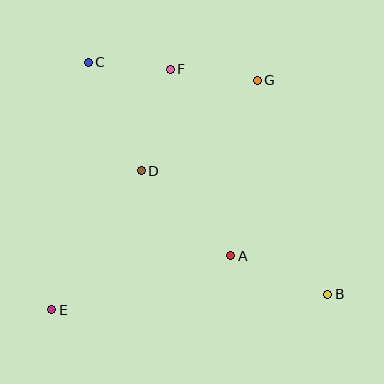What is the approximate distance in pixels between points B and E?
The distance between B and E is approximately 276 pixels.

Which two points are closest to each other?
Points C and F are closest to each other.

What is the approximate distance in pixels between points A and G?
The distance between A and G is approximately 177 pixels.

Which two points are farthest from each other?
Points B and C are farthest from each other.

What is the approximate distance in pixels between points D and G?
The distance between D and G is approximately 147 pixels.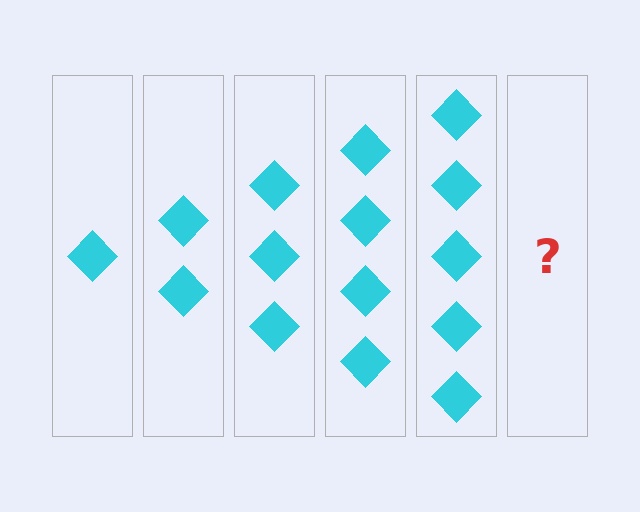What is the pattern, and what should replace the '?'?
The pattern is that each step adds one more diamond. The '?' should be 6 diamonds.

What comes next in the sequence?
The next element should be 6 diamonds.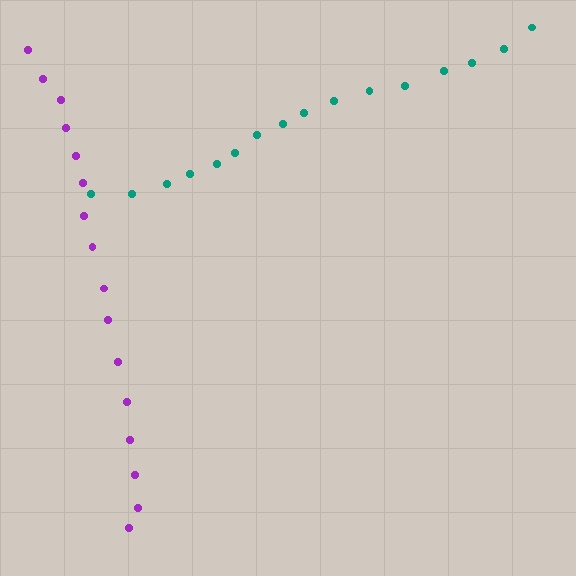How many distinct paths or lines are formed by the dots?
There are 2 distinct paths.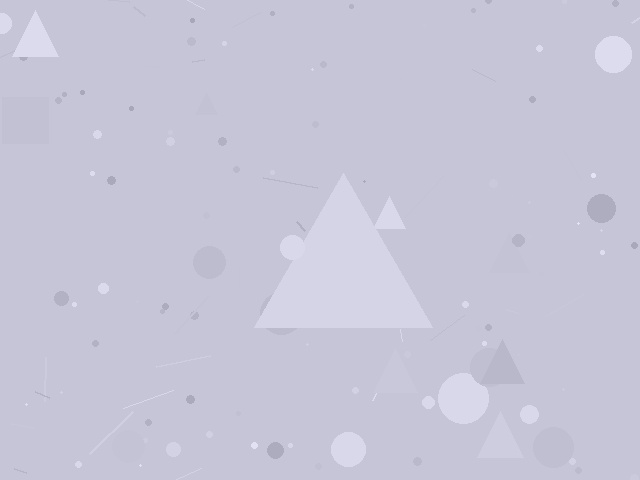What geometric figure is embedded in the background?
A triangle is embedded in the background.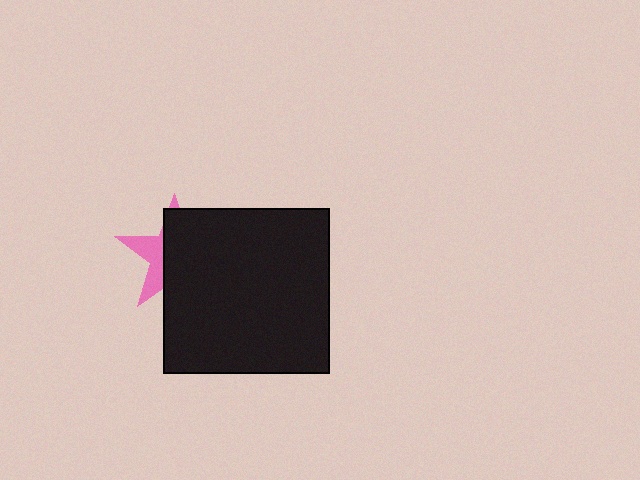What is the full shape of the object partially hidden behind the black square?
The partially hidden object is a pink star.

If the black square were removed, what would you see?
You would see the complete pink star.